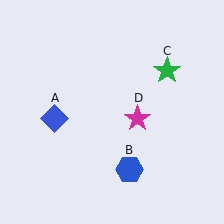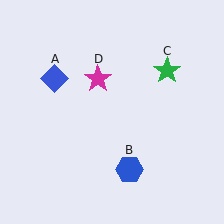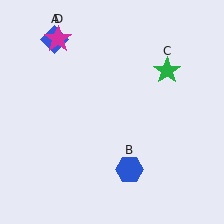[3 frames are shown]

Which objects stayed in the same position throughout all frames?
Blue hexagon (object B) and green star (object C) remained stationary.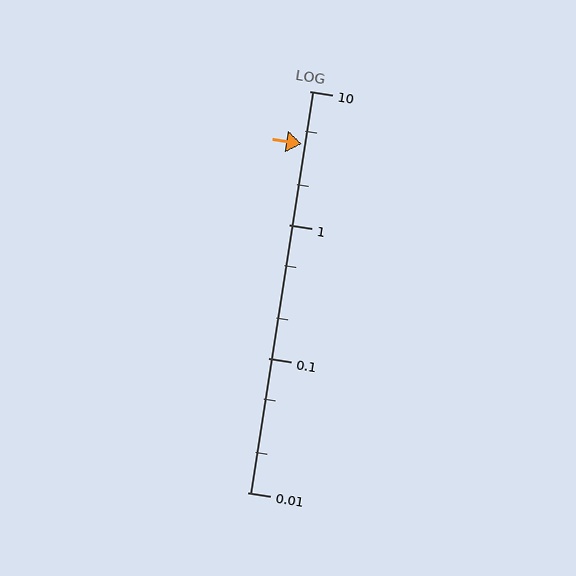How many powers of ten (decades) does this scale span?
The scale spans 3 decades, from 0.01 to 10.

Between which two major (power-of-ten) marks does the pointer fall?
The pointer is between 1 and 10.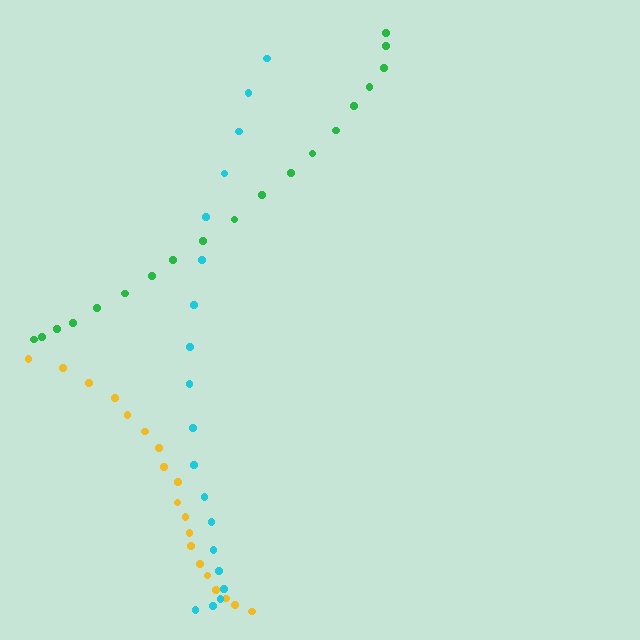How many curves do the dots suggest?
There are 3 distinct paths.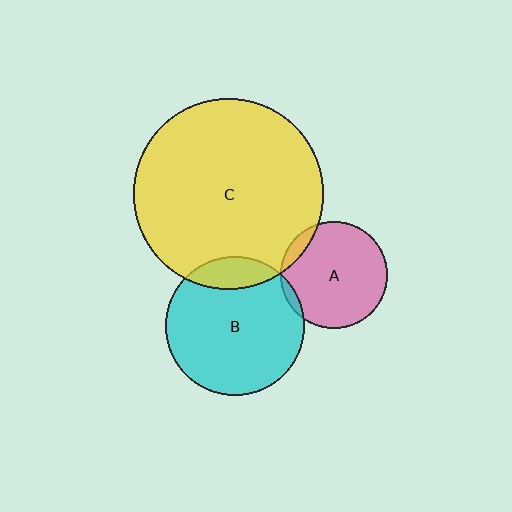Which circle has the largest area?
Circle C (yellow).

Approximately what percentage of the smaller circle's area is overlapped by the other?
Approximately 5%.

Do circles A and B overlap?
Yes.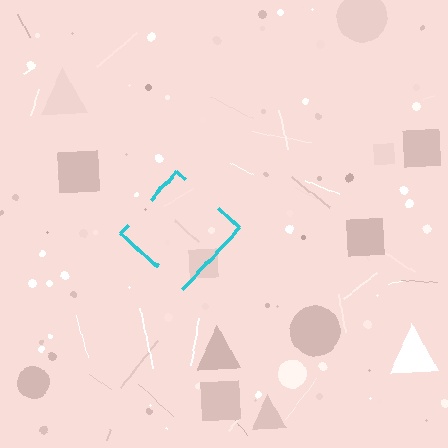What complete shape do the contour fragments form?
The contour fragments form a diamond.